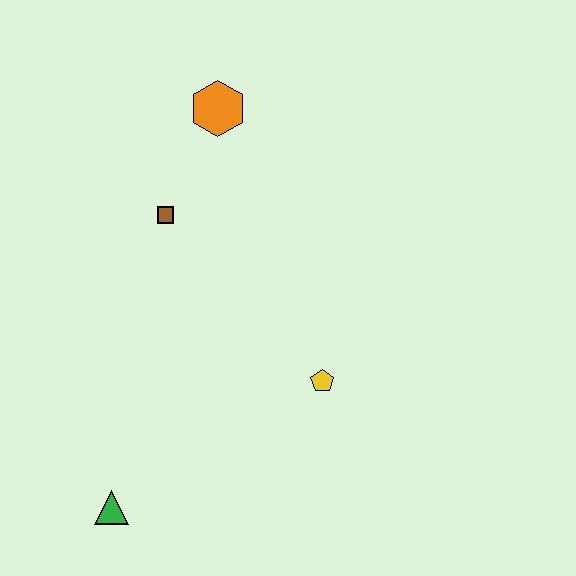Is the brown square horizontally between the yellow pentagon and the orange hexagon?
No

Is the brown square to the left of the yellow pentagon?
Yes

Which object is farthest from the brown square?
The green triangle is farthest from the brown square.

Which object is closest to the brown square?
The orange hexagon is closest to the brown square.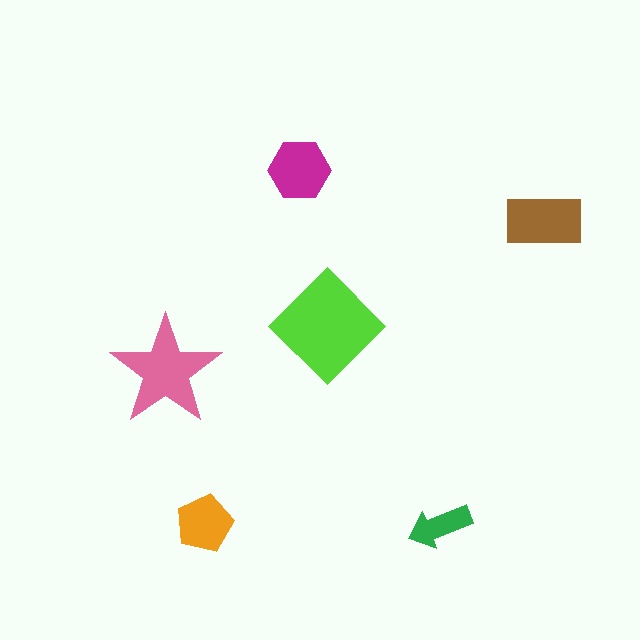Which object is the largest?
The lime diamond.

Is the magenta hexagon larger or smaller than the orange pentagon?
Larger.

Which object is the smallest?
The green arrow.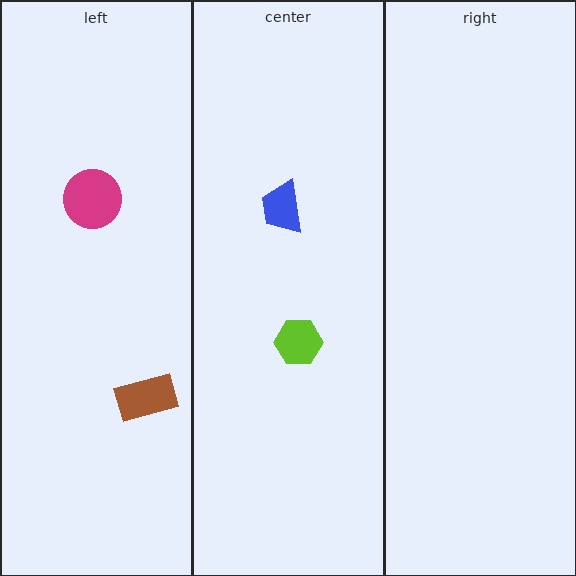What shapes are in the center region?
The lime hexagon, the blue trapezoid.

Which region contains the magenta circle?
The left region.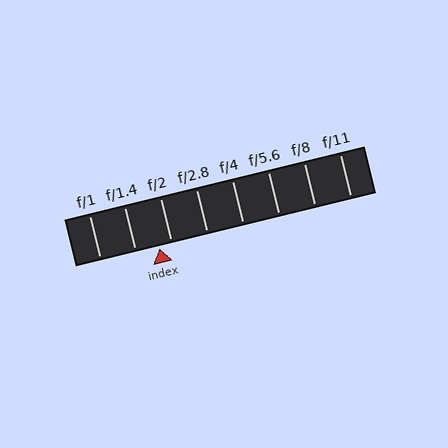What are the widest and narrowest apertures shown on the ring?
The widest aperture shown is f/1 and the narrowest is f/11.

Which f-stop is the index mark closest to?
The index mark is closest to f/2.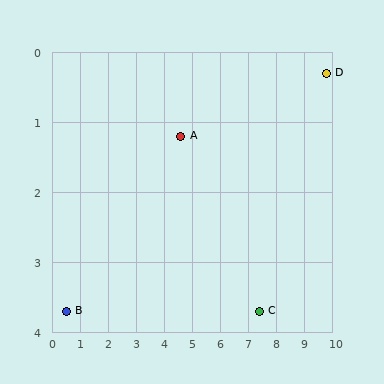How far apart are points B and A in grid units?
Points B and A are about 4.8 grid units apart.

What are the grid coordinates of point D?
Point D is at approximately (9.8, 0.3).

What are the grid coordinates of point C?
Point C is at approximately (7.4, 3.7).